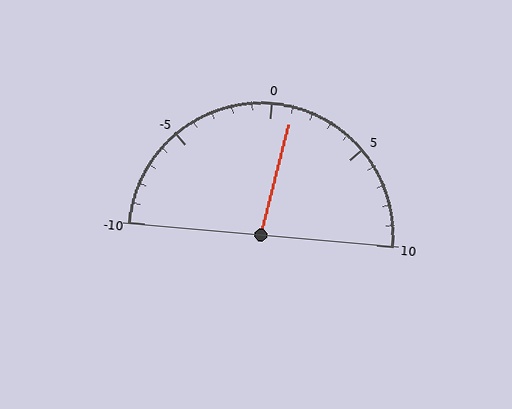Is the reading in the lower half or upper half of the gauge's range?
The reading is in the upper half of the range (-10 to 10).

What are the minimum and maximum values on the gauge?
The gauge ranges from -10 to 10.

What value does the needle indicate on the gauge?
The needle indicates approximately 1.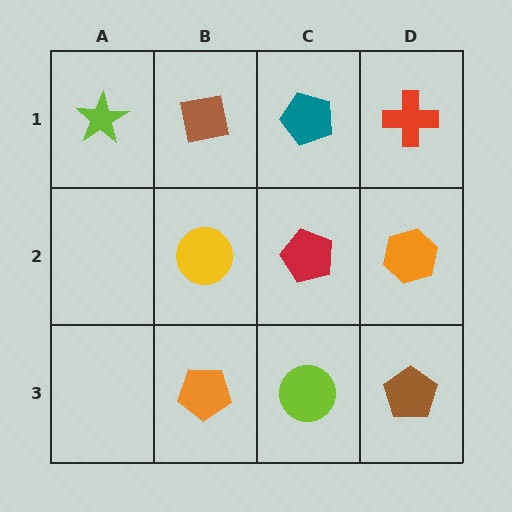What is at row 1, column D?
A red cross.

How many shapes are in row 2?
3 shapes.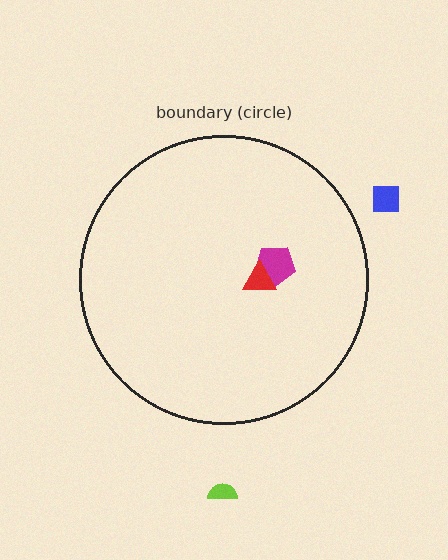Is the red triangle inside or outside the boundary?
Inside.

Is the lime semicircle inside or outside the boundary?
Outside.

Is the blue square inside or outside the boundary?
Outside.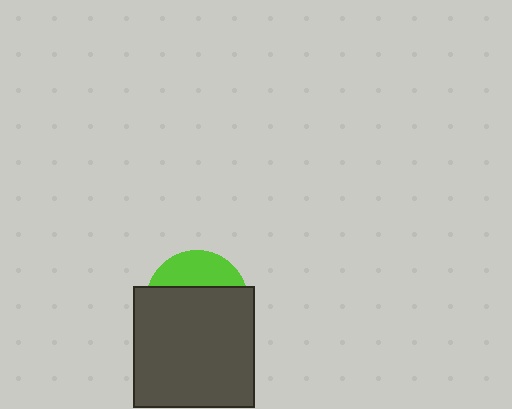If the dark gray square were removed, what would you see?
You would see the complete lime circle.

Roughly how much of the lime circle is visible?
A small part of it is visible (roughly 31%).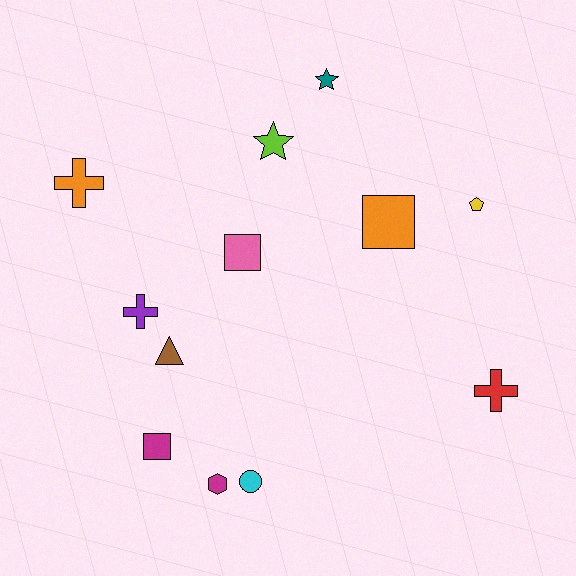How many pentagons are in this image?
There is 1 pentagon.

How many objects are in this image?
There are 12 objects.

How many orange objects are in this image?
There are 2 orange objects.